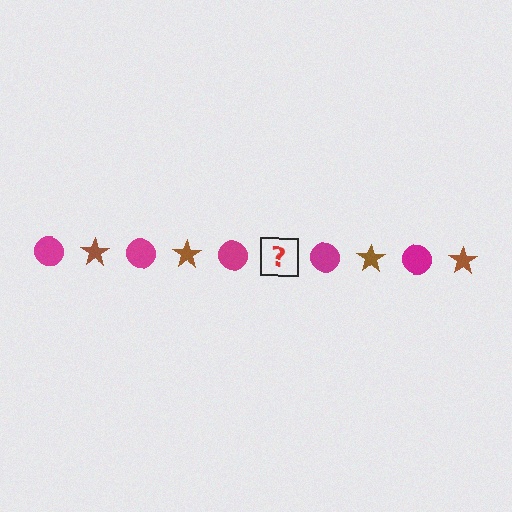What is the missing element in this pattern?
The missing element is a brown star.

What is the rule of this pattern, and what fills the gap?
The rule is that the pattern alternates between magenta circle and brown star. The gap should be filled with a brown star.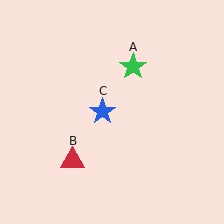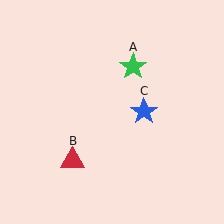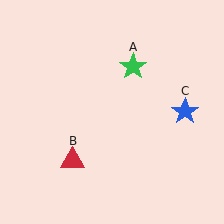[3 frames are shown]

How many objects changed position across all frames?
1 object changed position: blue star (object C).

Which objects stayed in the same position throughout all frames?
Green star (object A) and red triangle (object B) remained stationary.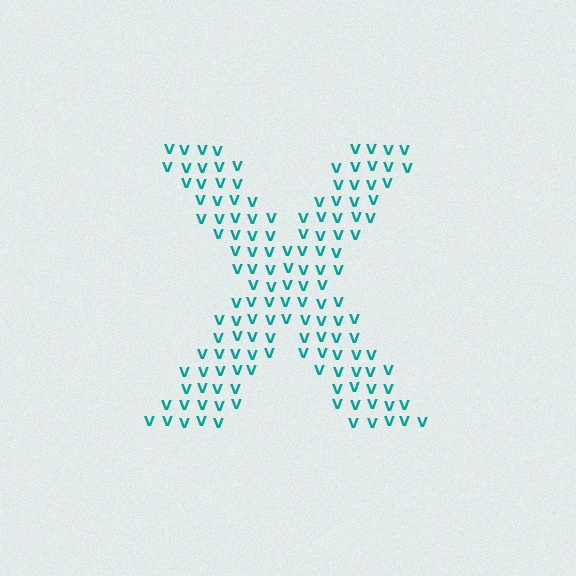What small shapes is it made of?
It is made of small letter V's.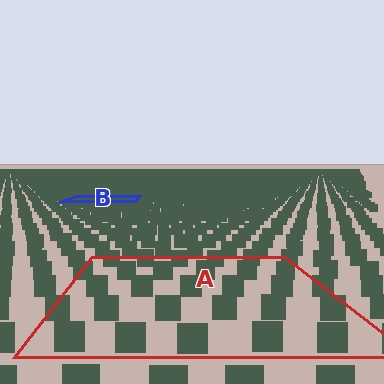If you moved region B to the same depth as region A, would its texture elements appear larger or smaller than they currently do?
They would appear larger. At a closer depth, the same texture elements are projected at a bigger on-screen size.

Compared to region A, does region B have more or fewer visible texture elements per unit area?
Region B has more texture elements per unit area — they are packed more densely because it is farther away.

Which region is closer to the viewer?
Region A is closer. The texture elements there are larger and more spread out.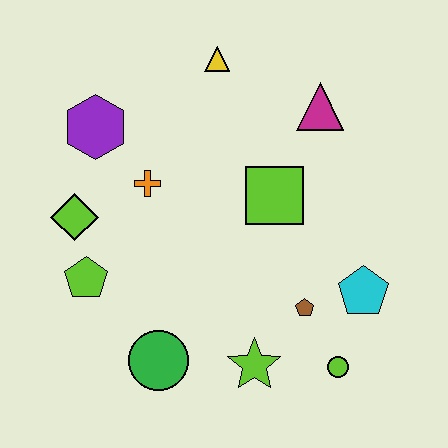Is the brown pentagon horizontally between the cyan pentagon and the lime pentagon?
Yes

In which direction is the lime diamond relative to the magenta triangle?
The lime diamond is to the left of the magenta triangle.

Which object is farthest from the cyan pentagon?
The purple hexagon is farthest from the cyan pentagon.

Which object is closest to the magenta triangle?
The lime square is closest to the magenta triangle.